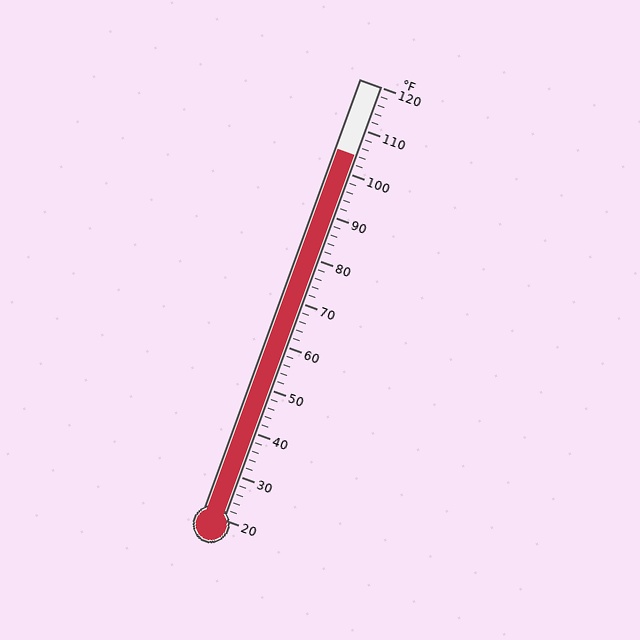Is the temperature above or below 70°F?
The temperature is above 70°F.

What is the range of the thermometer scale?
The thermometer scale ranges from 20°F to 120°F.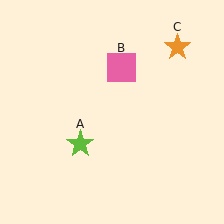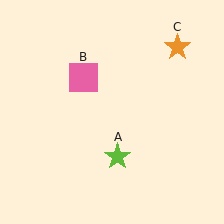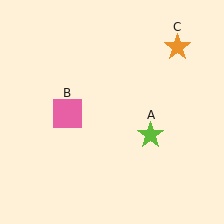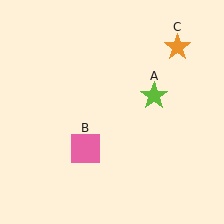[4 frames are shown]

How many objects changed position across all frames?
2 objects changed position: lime star (object A), pink square (object B).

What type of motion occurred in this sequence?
The lime star (object A), pink square (object B) rotated counterclockwise around the center of the scene.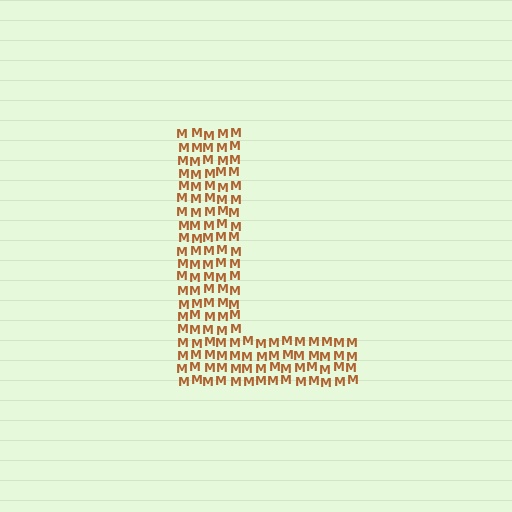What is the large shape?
The large shape is the letter L.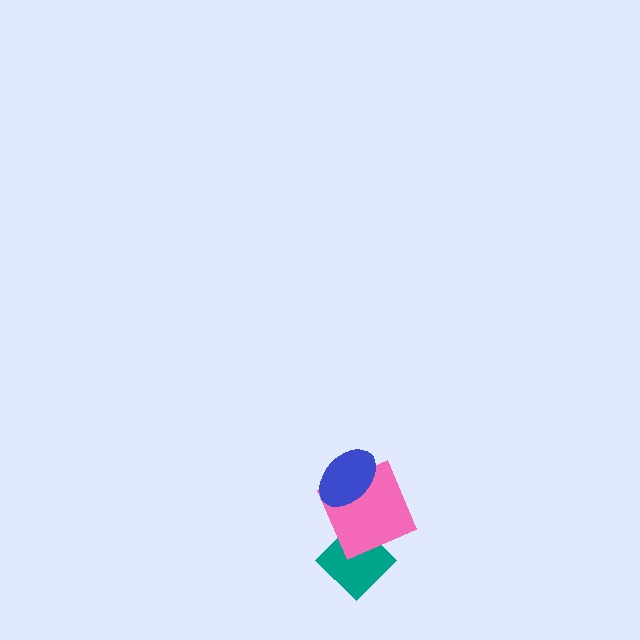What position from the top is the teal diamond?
The teal diamond is 3rd from the top.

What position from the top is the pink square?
The pink square is 2nd from the top.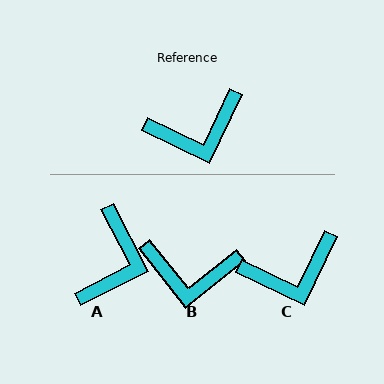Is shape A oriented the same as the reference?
No, it is off by about 53 degrees.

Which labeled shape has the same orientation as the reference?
C.